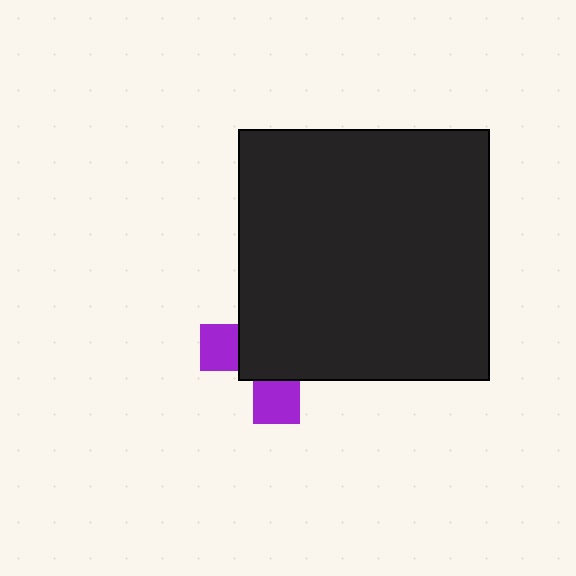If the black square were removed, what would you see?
You would see the complete purple cross.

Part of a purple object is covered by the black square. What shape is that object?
It is a cross.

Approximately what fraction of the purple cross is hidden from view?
Roughly 69% of the purple cross is hidden behind the black square.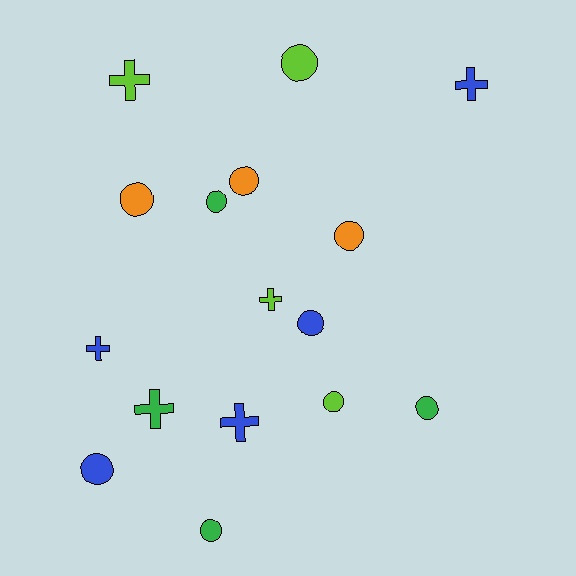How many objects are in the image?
There are 16 objects.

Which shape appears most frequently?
Circle, with 10 objects.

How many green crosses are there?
There is 1 green cross.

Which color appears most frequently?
Blue, with 5 objects.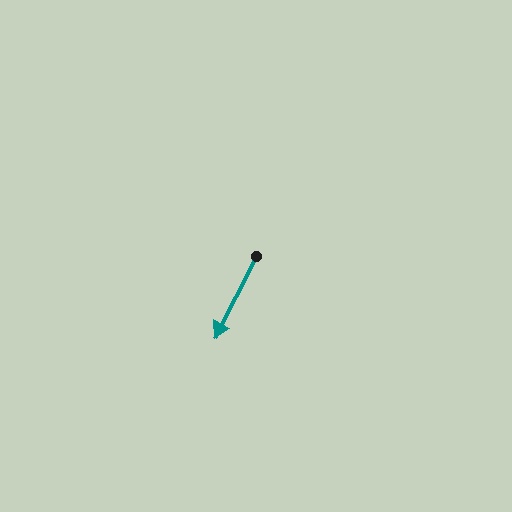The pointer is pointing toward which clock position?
Roughly 7 o'clock.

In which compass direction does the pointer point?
Southwest.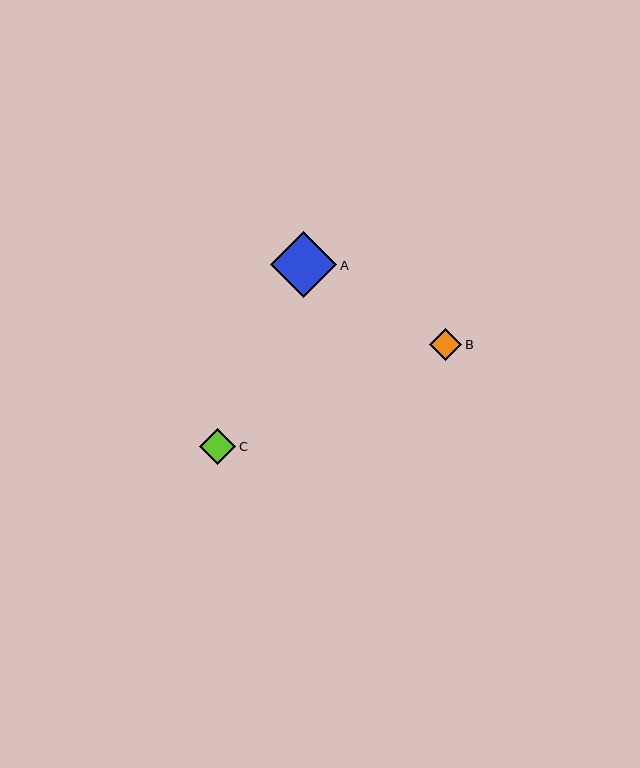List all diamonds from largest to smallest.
From largest to smallest: A, C, B.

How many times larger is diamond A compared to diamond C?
Diamond A is approximately 1.8 times the size of diamond C.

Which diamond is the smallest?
Diamond B is the smallest with a size of approximately 32 pixels.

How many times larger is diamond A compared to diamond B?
Diamond A is approximately 2.1 times the size of diamond B.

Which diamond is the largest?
Diamond A is the largest with a size of approximately 66 pixels.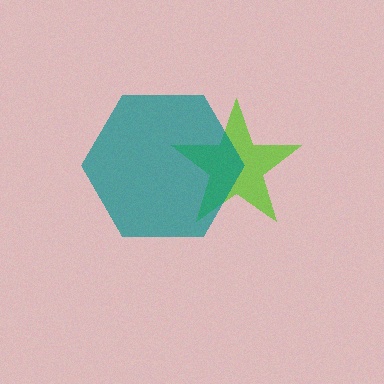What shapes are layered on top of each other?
The layered shapes are: a lime star, a teal hexagon.